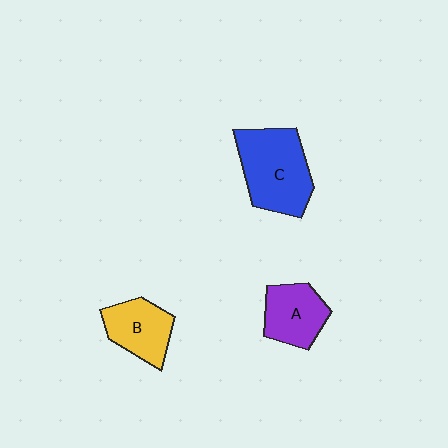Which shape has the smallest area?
Shape A (purple).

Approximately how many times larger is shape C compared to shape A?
Approximately 1.5 times.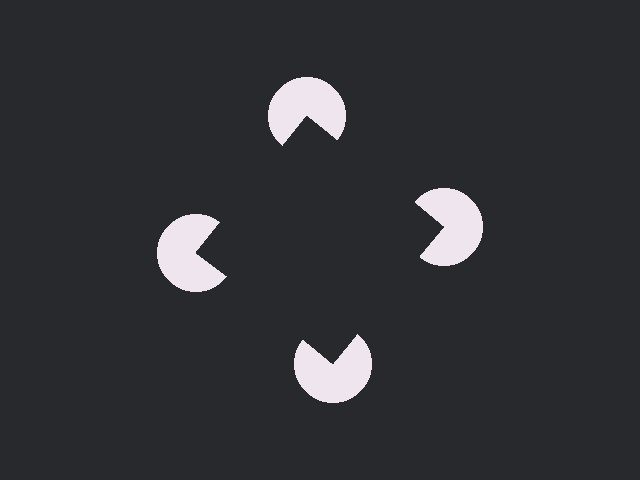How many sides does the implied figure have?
4 sides.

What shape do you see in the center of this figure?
An illusory square — its edges are inferred from the aligned wedge cuts in the pac-man discs, not physically drawn.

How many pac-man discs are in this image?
There are 4 — one at each vertex of the illusory square.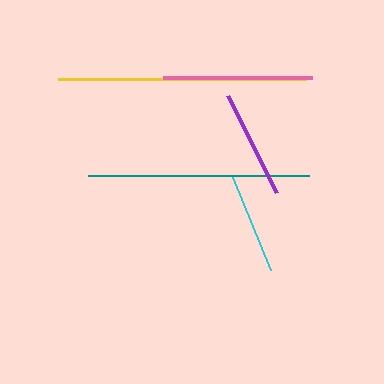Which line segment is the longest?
The yellow line is the longest at approximately 249 pixels.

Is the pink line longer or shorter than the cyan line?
The pink line is longer than the cyan line.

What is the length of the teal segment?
The teal segment is approximately 221 pixels long.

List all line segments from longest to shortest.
From longest to shortest: yellow, teal, pink, purple, cyan.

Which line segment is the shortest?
The cyan line is the shortest at approximately 101 pixels.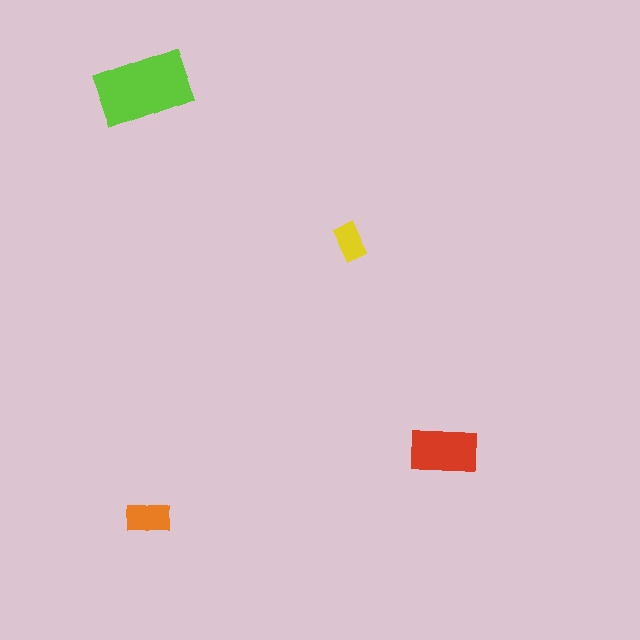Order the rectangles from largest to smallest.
the lime one, the red one, the orange one, the yellow one.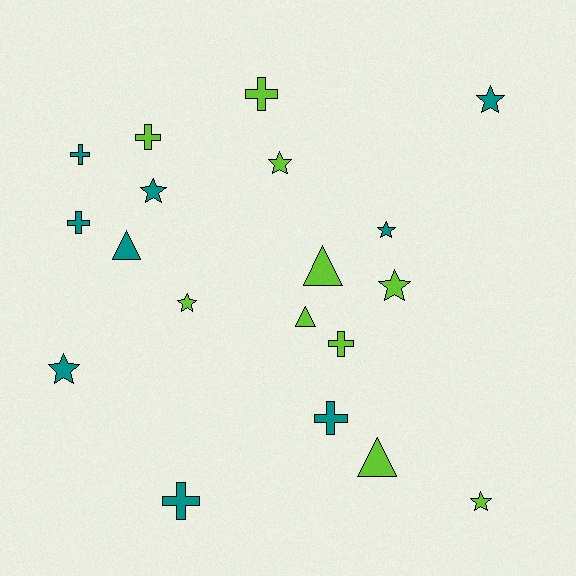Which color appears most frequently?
Lime, with 10 objects.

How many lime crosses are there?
There are 3 lime crosses.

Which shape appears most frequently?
Star, with 8 objects.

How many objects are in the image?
There are 19 objects.